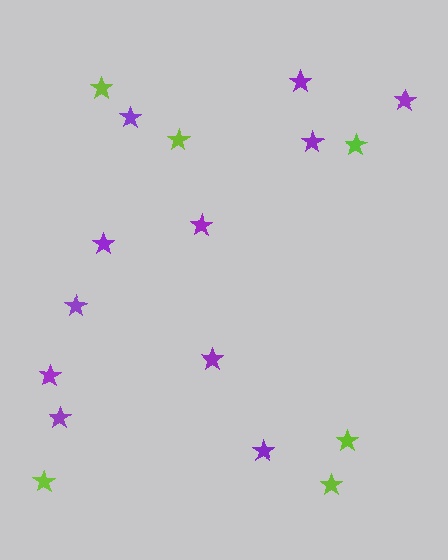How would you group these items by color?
There are 2 groups: one group of purple stars (11) and one group of lime stars (6).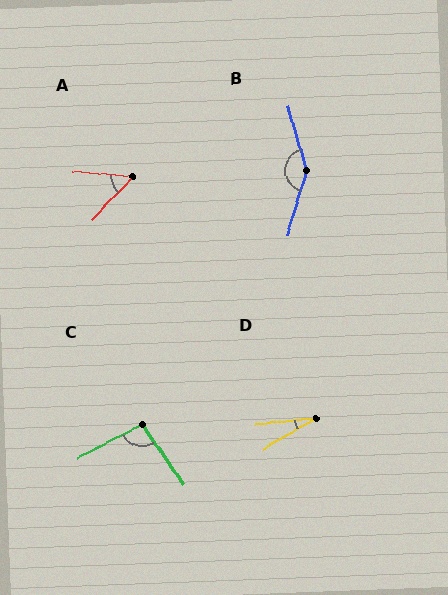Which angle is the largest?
B, at approximately 147 degrees.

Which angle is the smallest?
D, at approximately 25 degrees.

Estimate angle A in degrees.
Approximately 52 degrees.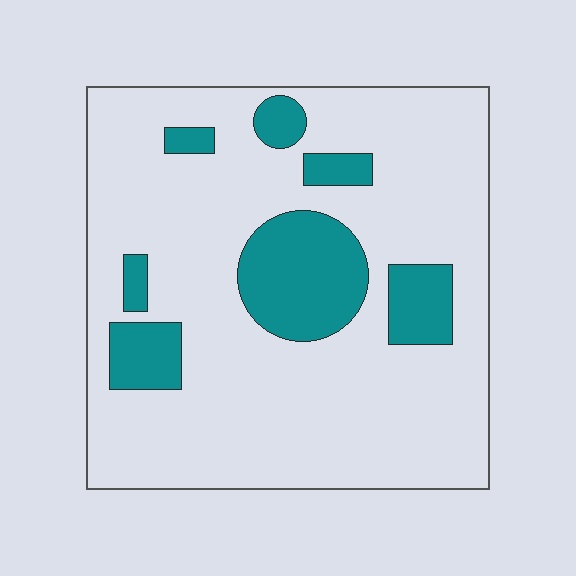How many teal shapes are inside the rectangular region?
7.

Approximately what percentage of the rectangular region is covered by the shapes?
Approximately 20%.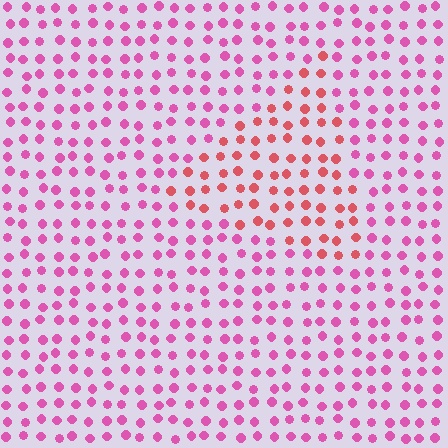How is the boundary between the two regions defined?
The boundary is defined purely by a slight shift in hue (about 35 degrees). Spacing, size, and orientation are identical on both sides.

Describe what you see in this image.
The image is filled with small pink elements in a uniform arrangement. A triangle-shaped region is visible where the elements are tinted to a slightly different hue, forming a subtle color boundary.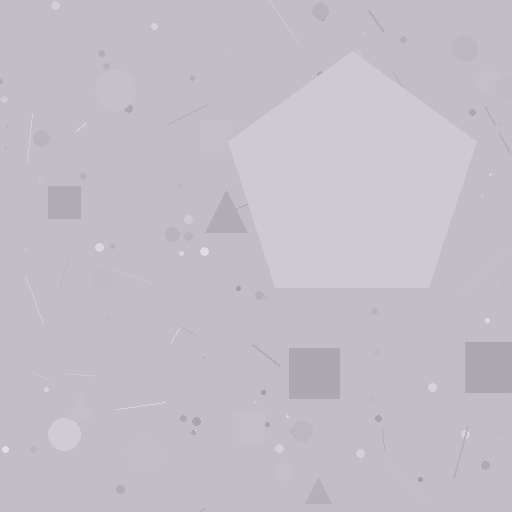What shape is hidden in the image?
A pentagon is hidden in the image.